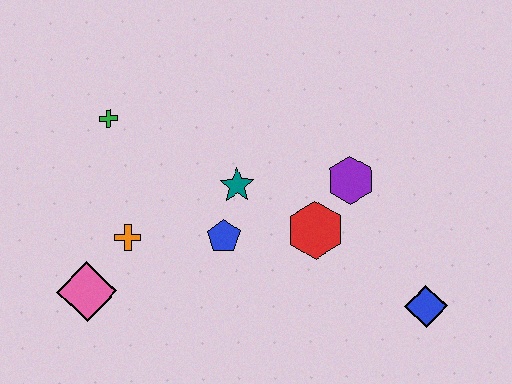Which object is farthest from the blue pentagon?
The blue diamond is farthest from the blue pentagon.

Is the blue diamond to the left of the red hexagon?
No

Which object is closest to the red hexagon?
The purple hexagon is closest to the red hexagon.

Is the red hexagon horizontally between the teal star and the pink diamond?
No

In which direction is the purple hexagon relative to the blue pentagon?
The purple hexagon is to the right of the blue pentagon.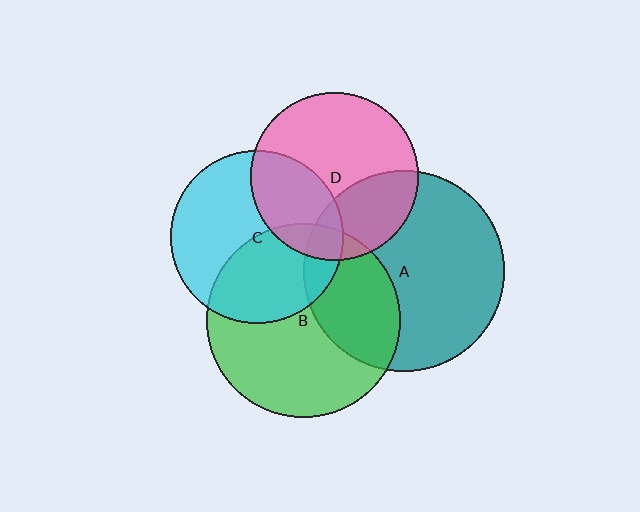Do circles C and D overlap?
Yes.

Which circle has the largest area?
Circle A (teal).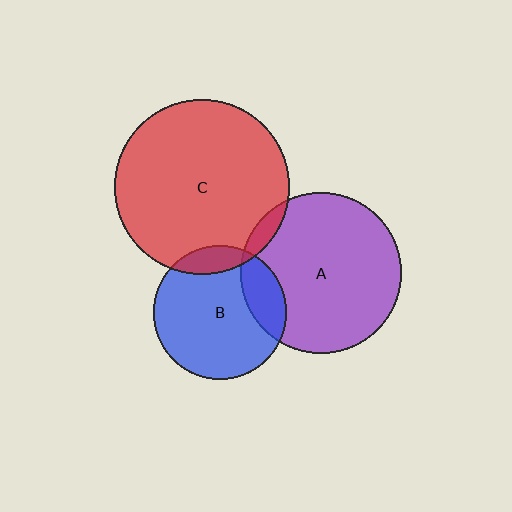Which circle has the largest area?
Circle C (red).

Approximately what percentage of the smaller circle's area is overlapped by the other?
Approximately 20%.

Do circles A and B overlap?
Yes.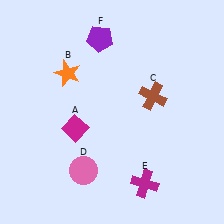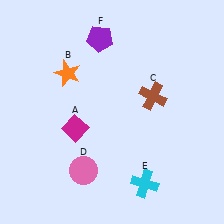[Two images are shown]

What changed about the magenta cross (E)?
In Image 1, E is magenta. In Image 2, it changed to cyan.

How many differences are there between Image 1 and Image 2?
There is 1 difference between the two images.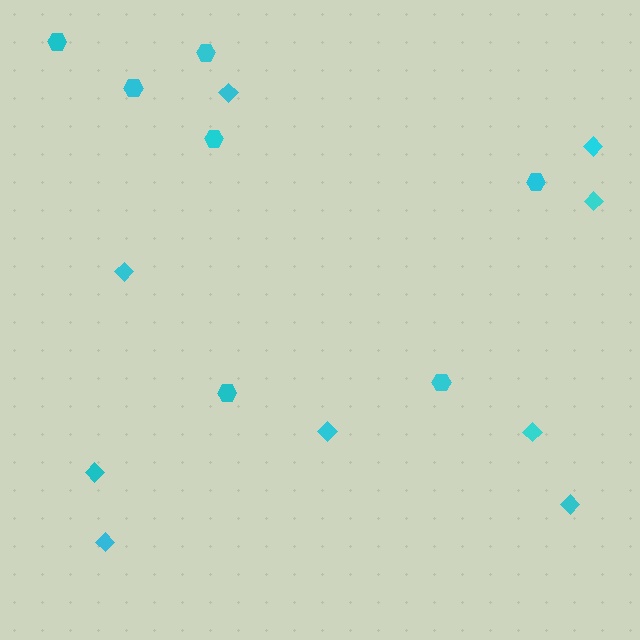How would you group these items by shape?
There are 2 groups: one group of diamonds (9) and one group of hexagons (7).